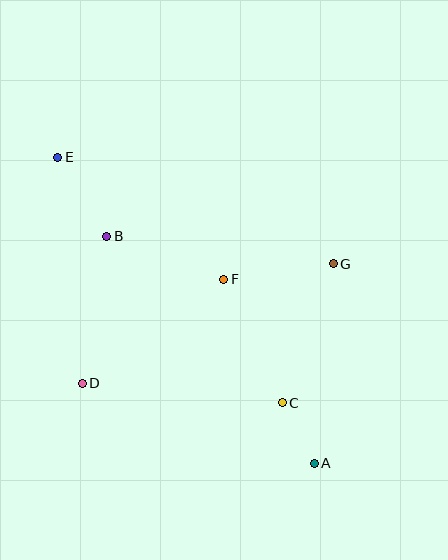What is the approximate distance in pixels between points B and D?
The distance between B and D is approximately 149 pixels.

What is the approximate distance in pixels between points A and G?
The distance between A and G is approximately 200 pixels.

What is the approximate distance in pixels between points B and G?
The distance between B and G is approximately 228 pixels.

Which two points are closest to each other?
Points A and C are closest to each other.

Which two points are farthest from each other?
Points A and E are farthest from each other.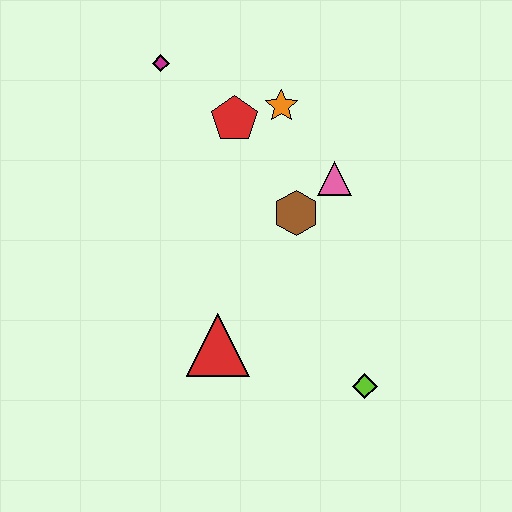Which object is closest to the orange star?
The red pentagon is closest to the orange star.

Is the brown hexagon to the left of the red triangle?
No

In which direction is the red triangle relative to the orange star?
The red triangle is below the orange star.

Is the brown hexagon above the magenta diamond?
No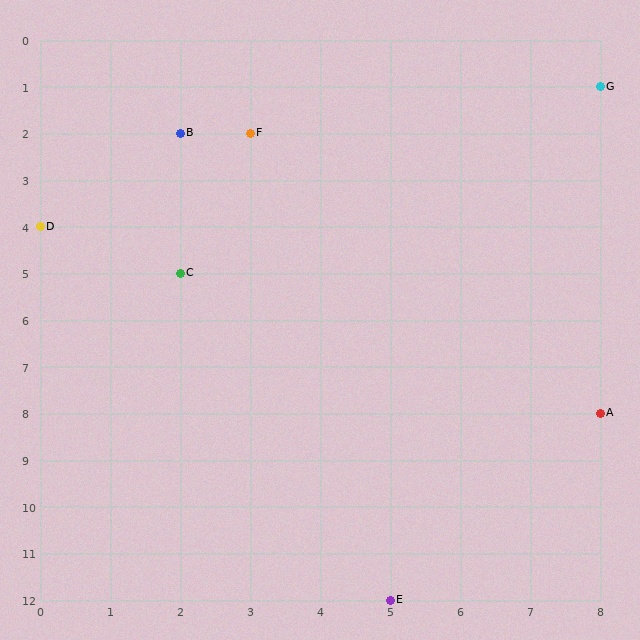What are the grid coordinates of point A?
Point A is at grid coordinates (8, 8).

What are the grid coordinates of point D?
Point D is at grid coordinates (0, 4).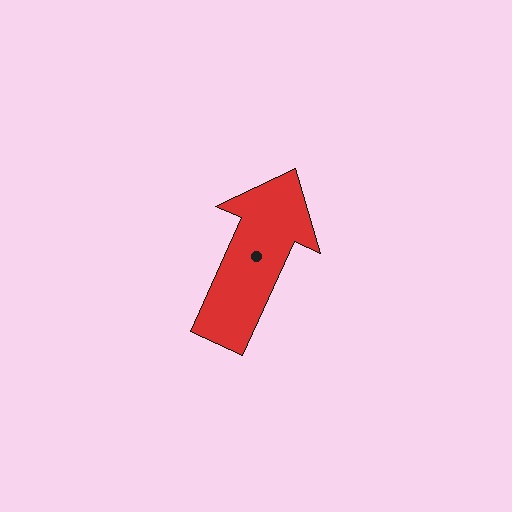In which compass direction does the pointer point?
Northeast.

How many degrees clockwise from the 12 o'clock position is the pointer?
Approximately 24 degrees.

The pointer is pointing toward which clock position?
Roughly 1 o'clock.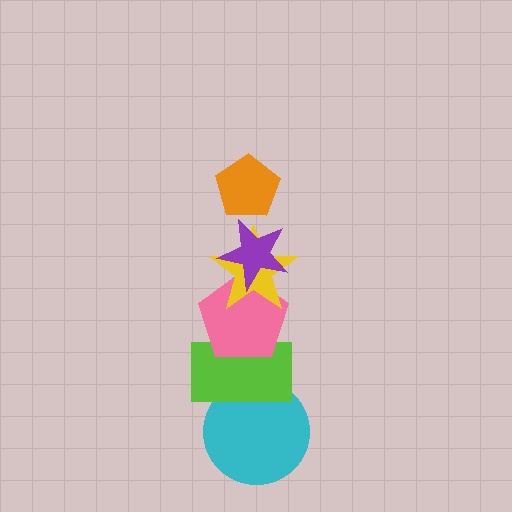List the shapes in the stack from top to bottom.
From top to bottom: the orange pentagon, the purple star, the yellow star, the pink pentagon, the lime rectangle, the cyan circle.